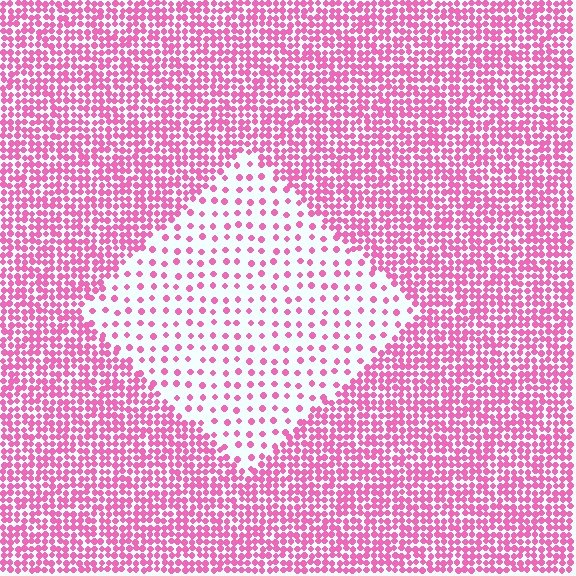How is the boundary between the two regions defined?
The boundary is defined by a change in element density (approximately 3.1x ratio). All elements are the same color, size, and shape.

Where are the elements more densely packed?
The elements are more densely packed outside the diamond boundary.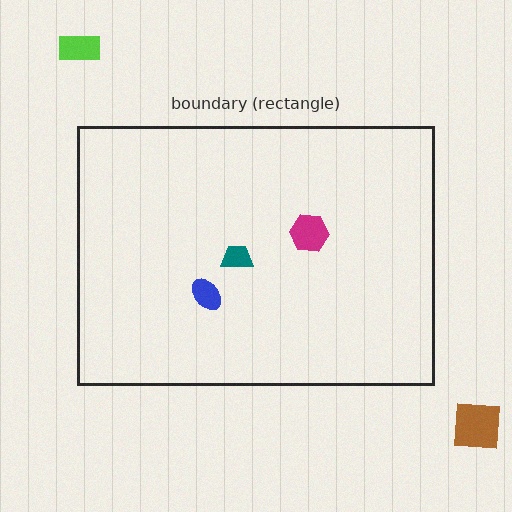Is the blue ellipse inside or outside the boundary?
Inside.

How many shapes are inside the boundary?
3 inside, 2 outside.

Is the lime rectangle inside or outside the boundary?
Outside.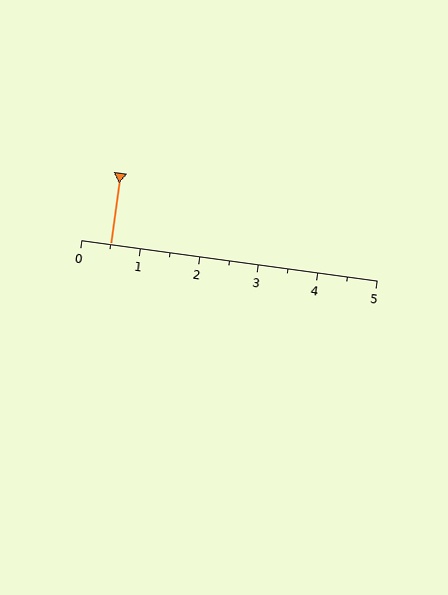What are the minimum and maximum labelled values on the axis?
The axis runs from 0 to 5.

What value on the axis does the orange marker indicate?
The marker indicates approximately 0.5.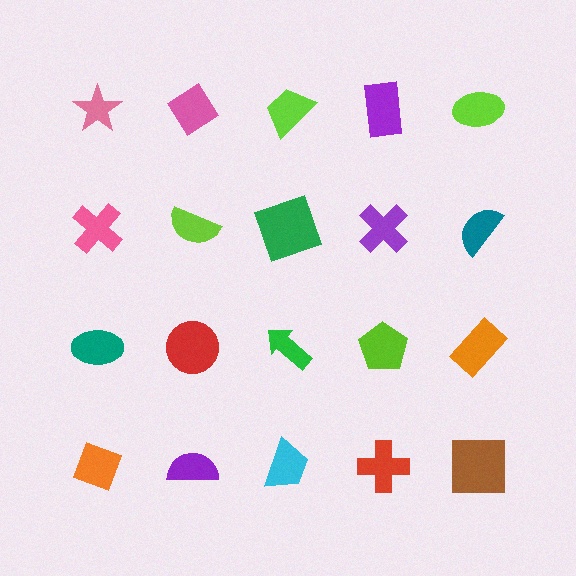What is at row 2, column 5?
A teal semicircle.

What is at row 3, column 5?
An orange rectangle.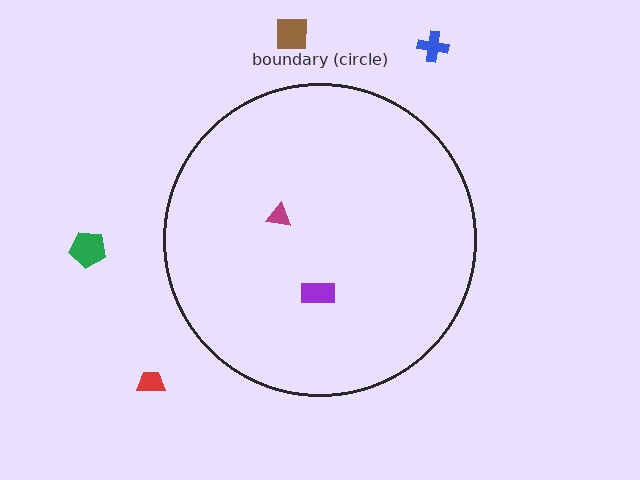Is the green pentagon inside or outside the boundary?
Outside.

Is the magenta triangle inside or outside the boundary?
Inside.